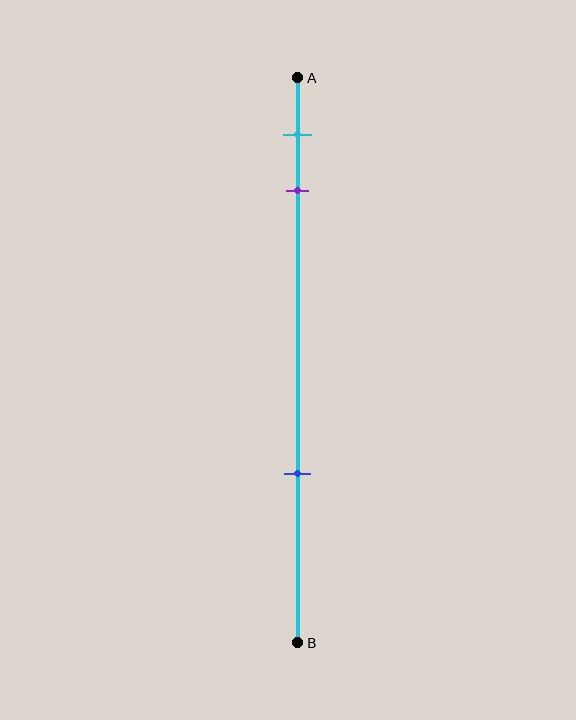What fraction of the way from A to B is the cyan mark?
The cyan mark is approximately 10% (0.1) of the way from A to B.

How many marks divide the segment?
There are 3 marks dividing the segment.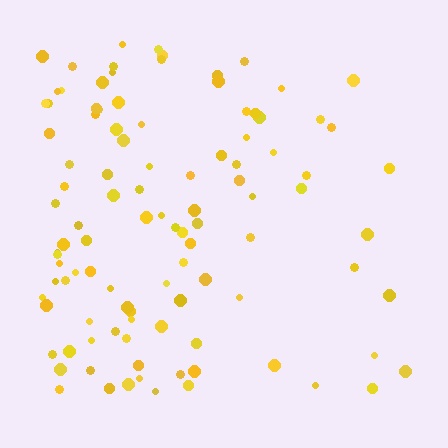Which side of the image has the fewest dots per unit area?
The right.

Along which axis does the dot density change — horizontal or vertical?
Horizontal.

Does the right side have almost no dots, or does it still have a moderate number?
Still a moderate number, just noticeably fewer than the left.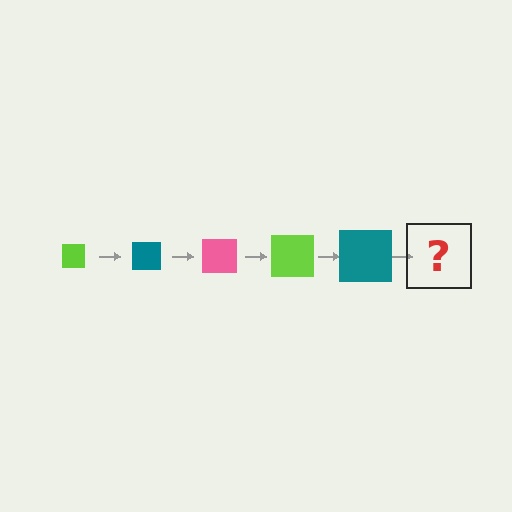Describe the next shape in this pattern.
It should be a pink square, larger than the previous one.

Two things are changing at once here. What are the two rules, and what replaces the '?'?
The two rules are that the square grows larger each step and the color cycles through lime, teal, and pink. The '?' should be a pink square, larger than the previous one.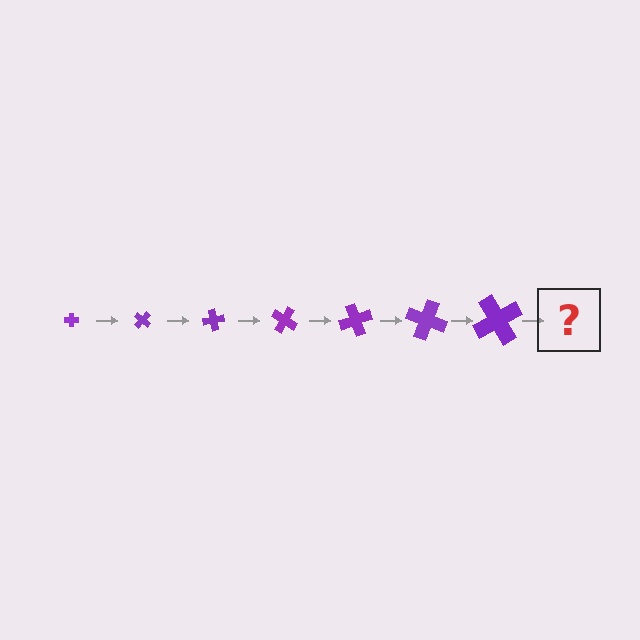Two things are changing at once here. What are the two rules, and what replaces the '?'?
The two rules are that the cross grows larger each step and it rotates 40 degrees each step. The '?' should be a cross, larger than the previous one and rotated 280 degrees from the start.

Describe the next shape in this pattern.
It should be a cross, larger than the previous one and rotated 280 degrees from the start.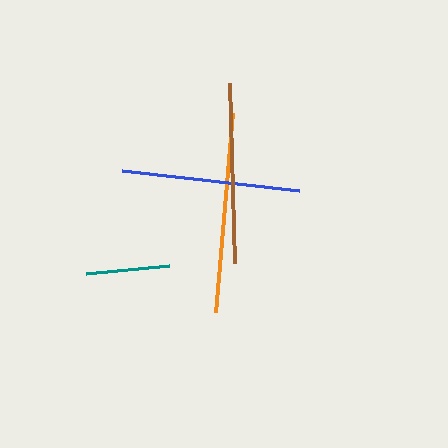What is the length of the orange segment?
The orange segment is approximately 199 pixels long.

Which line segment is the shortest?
The teal line is the shortest at approximately 83 pixels.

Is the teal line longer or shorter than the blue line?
The blue line is longer than the teal line.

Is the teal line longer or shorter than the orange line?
The orange line is longer than the teal line.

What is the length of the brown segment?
The brown segment is approximately 181 pixels long.